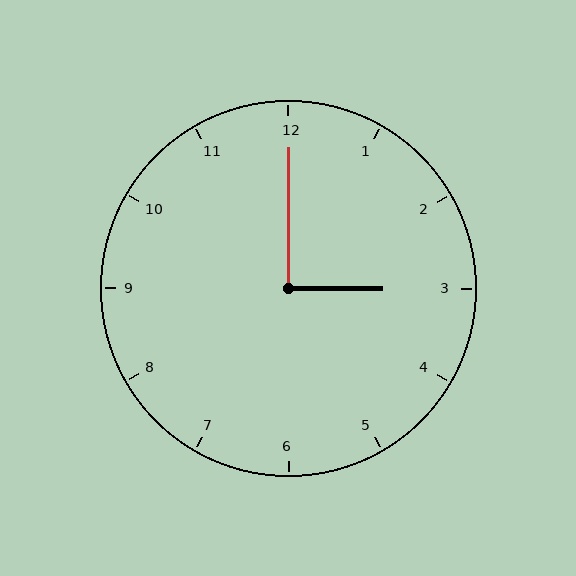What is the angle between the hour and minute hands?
Approximately 90 degrees.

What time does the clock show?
3:00.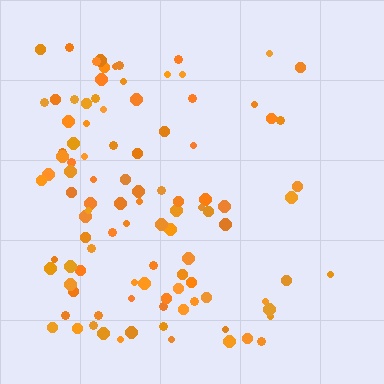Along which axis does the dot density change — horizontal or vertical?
Horizontal.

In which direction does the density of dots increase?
From right to left, with the left side densest.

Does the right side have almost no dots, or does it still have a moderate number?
Still a moderate number, just noticeably fewer than the left.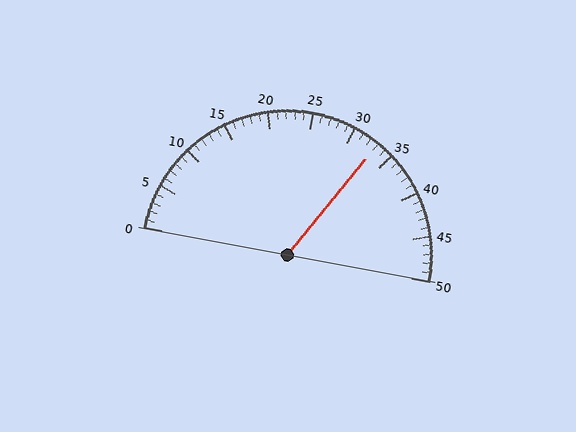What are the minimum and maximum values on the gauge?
The gauge ranges from 0 to 50.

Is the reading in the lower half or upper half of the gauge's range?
The reading is in the upper half of the range (0 to 50).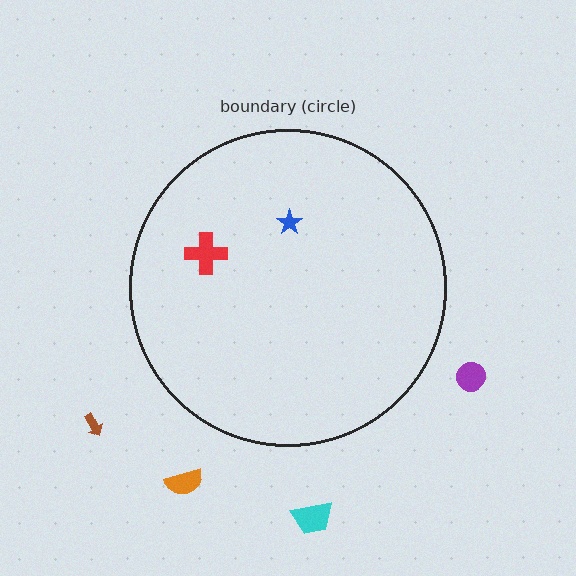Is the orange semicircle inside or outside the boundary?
Outside.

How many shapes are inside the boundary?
2 inside, 4 outside.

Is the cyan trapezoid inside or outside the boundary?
Outside.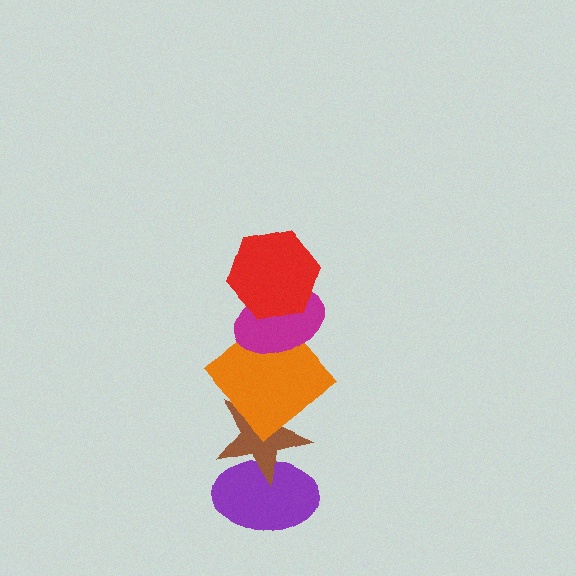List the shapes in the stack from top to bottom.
From top to bottom: the red hexagon, the magenta ellipse, the orange diamond, the brown star, the purple ellipse.